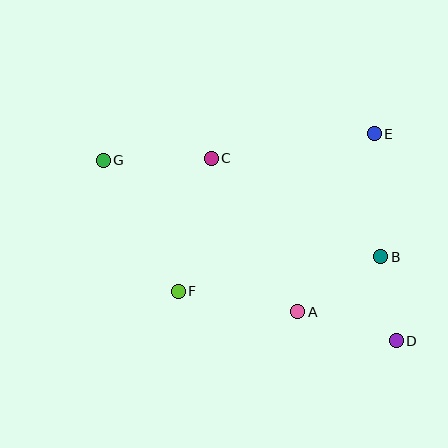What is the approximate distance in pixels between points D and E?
The distance between D and E is approximately 208 pixels.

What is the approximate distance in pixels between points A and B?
The distance between A and B is approximately 100 pixels.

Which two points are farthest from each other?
Points D and G are farthest from each other.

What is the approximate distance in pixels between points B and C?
The distance between B and C is approximately 196 pixels.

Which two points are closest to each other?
Points B and D are closest to each other.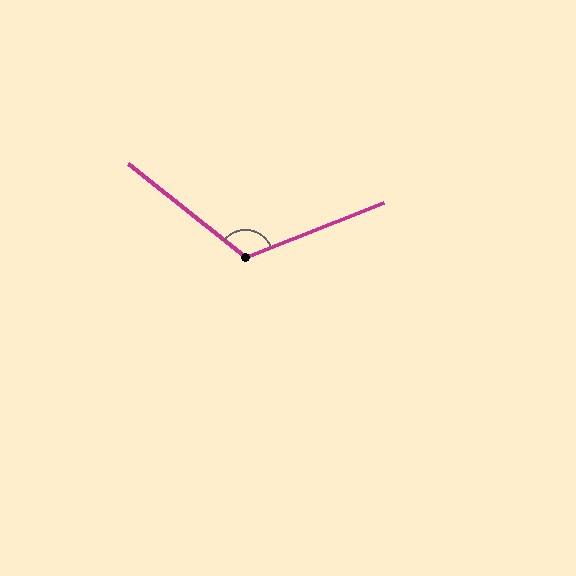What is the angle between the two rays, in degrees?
Approximately 120 degrees.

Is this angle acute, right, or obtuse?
It is obtuse.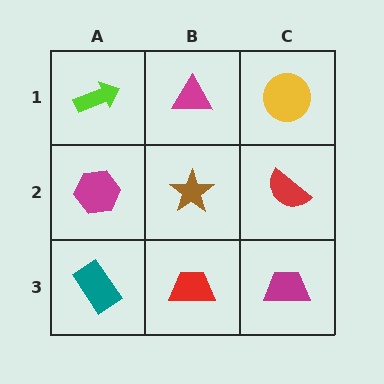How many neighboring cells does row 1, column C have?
2.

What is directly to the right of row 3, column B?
A magenta trapezoid.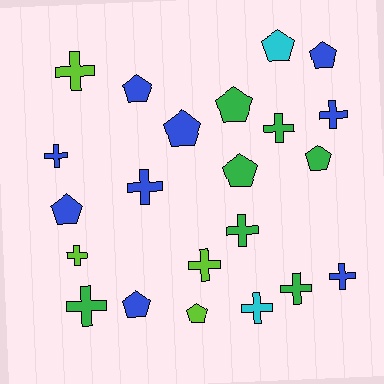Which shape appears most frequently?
Cross, with 12 objects.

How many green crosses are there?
There are 4 green crosses.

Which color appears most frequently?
Blue, with 9 objects.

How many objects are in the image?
There are 22 objects.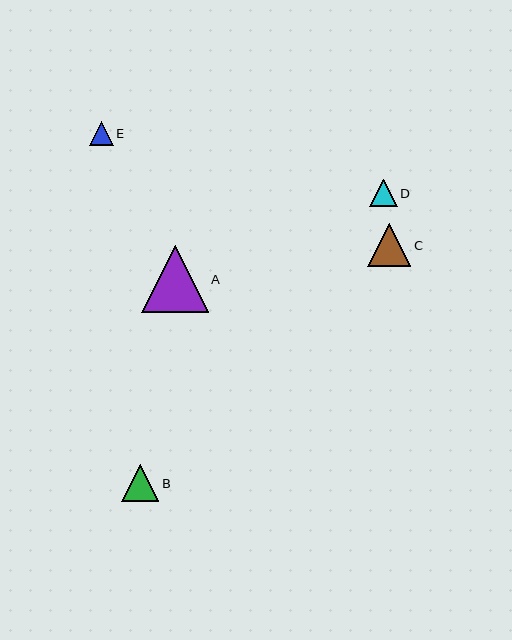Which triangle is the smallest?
Triangle E is the smallest with a size of approximately 24 pixels.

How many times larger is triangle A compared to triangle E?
Triangle A is approximately 2.8 times the size of triangle E.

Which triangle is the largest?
Triangle A is the largest with a size of approximately 66 pixels.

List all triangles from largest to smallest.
From largest to smallest: A, C, B, D, E.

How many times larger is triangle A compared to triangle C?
Triangle A is approximately 1.5 times the size of triangle C.